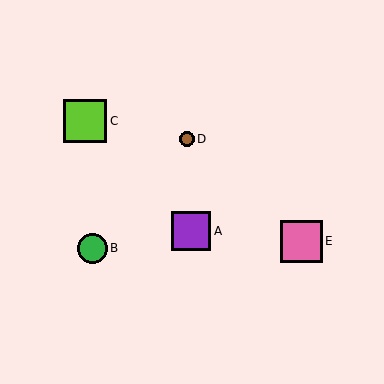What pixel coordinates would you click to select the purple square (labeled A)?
Click at (191, 231) to select the purple square A.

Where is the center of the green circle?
The center of the green circle is at (92, 248).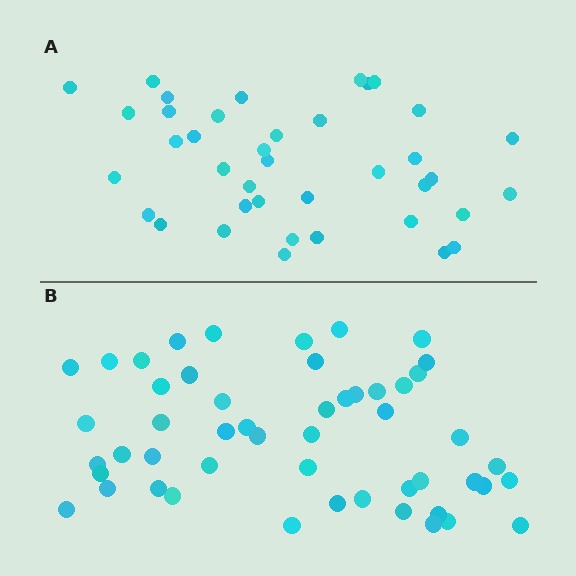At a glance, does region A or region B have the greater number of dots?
Region B (the bottom region) has more dots.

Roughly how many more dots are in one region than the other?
Region B has roughly 12 or so more dots than region A.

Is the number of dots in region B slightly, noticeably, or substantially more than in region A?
Region B has noticeably more, but not dramatically so. The ratio is roughly 1.3 to 1.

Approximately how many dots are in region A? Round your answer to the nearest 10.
About 40 dots. (The exact count is 39, which rounds to 40.)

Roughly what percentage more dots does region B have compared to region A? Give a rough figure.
About 30% more.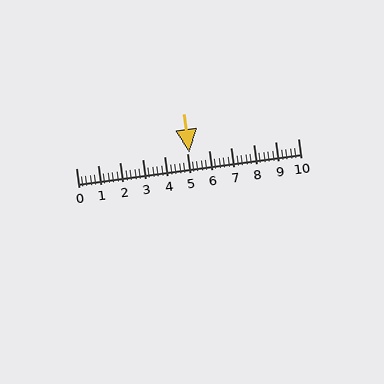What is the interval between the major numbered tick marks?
The major tick marks are spaced 1 units apart.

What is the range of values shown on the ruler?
The ruler shows values from 0 to 10.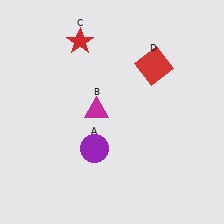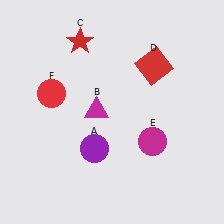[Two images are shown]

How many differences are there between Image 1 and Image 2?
There are 2 differences between the two images.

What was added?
A magenta circle (E), a red circle (F) were added in Image 2.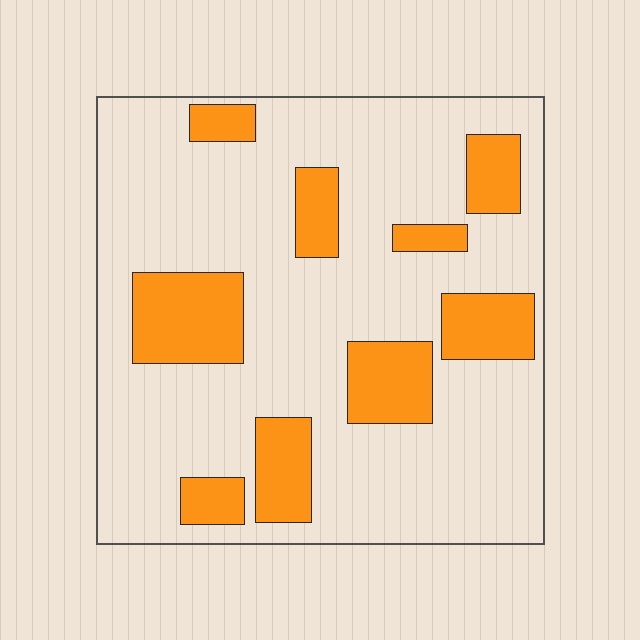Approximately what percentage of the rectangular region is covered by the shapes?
Approximately 25%.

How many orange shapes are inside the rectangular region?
9.